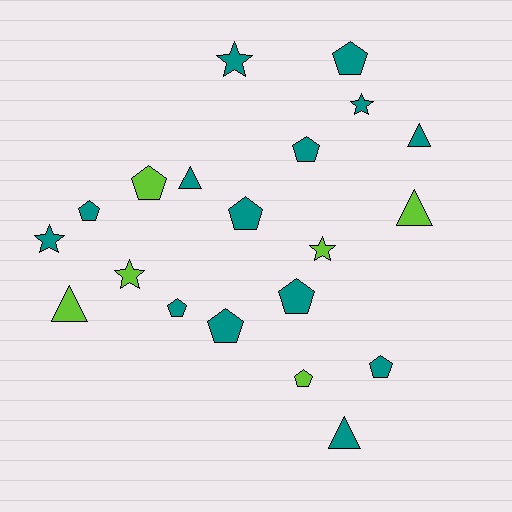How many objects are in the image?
There are 20 objects.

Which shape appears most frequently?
Pentagon, with 10 objects.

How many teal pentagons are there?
There are 8 teal pentagons.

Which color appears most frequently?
Teal, with 14 objects.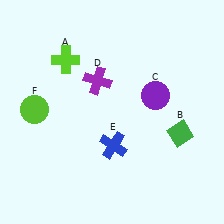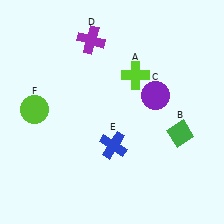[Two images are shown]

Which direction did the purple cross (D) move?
The purple cross (D) moved up.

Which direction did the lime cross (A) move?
The lime cross (A) moved right.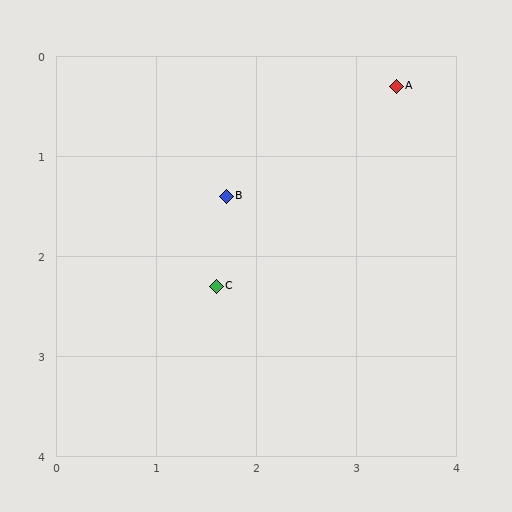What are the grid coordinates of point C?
Point C is at approximately (1.6, 2.3).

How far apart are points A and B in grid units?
Points A and B are about 2.0 grid units apart.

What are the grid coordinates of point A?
Point A is at approximately (3.4, 0.3).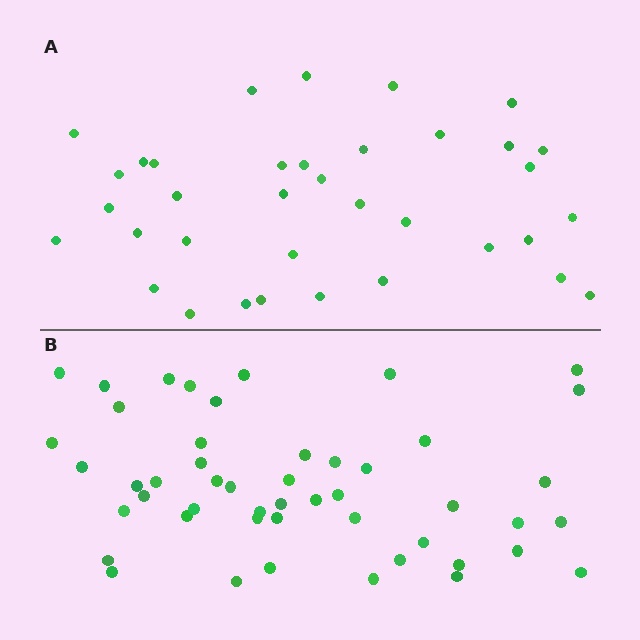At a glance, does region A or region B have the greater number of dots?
Region B (the bottom region) has more dots.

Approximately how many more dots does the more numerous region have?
Region B has approximately 15 more dots than region A.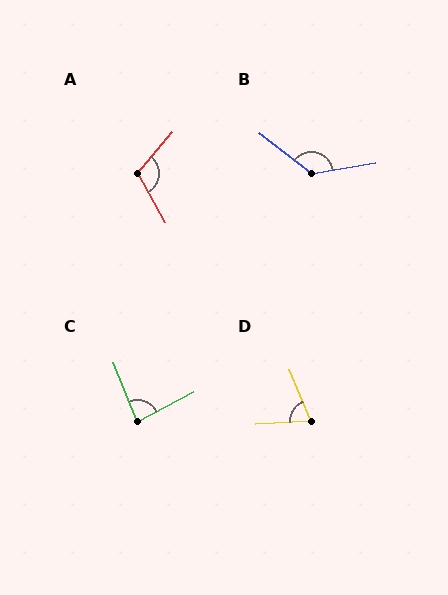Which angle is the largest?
B, at approximately 132 degrees.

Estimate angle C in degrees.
Approximately 84 degrees.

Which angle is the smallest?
D, at approximately 70 degrees.